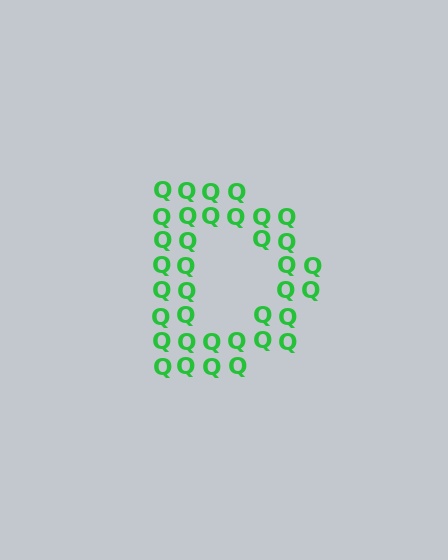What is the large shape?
The large shape is the letter D.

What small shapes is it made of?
It is made of small letter Q's.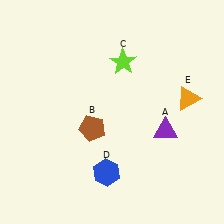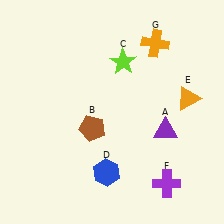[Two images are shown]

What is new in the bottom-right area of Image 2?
A purple cross (F) was added in the bottom-right area of Image 2.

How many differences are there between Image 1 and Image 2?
There are 2 differences between the two images.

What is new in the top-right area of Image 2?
An orange cross (G) was added in the top-right area of Image 2.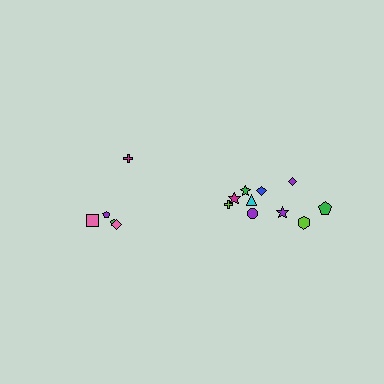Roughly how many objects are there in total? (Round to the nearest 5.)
Roughly 15 objects in total.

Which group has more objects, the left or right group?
The right group.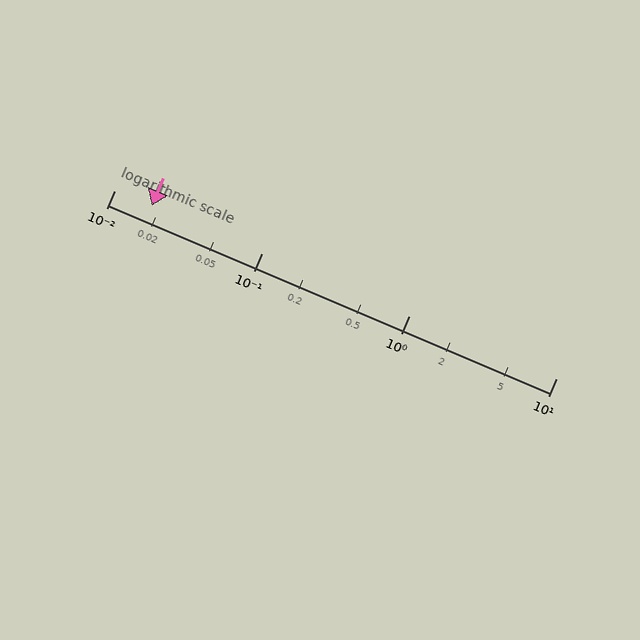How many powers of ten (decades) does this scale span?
The scale spans 3 decades, from 0.01 to 10.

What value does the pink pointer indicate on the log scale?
The pointer indicates approximately 0.018.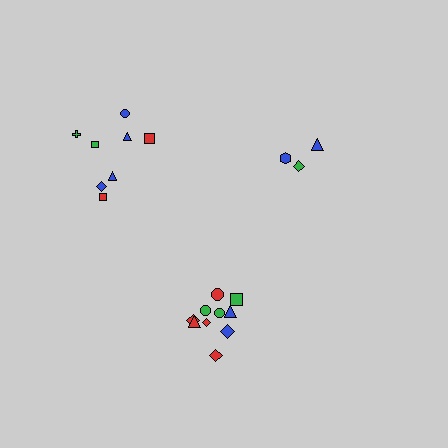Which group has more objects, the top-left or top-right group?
The top-left group.